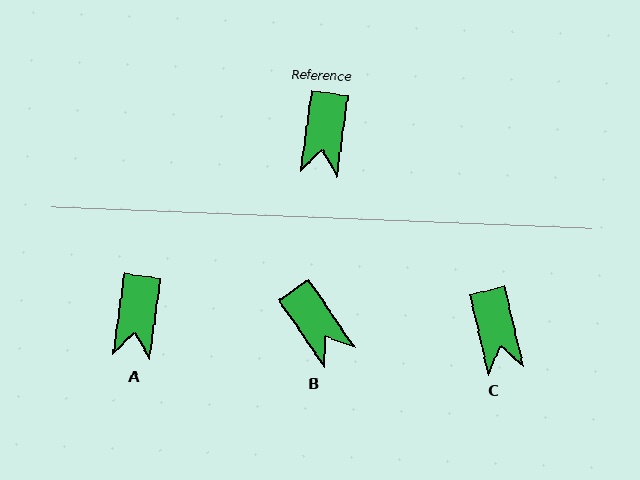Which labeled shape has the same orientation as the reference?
A.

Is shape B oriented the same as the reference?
No, it is off by about 42 degrees.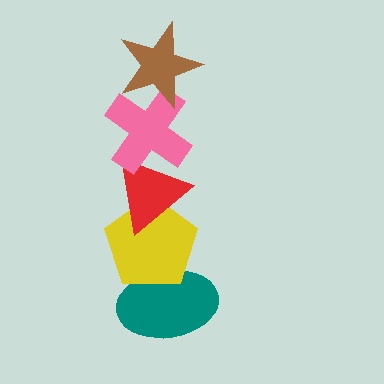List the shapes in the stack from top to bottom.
From top to bottom: the brown star, the pink cross, the red triangle, the yellow pentagon, the teal ellipse.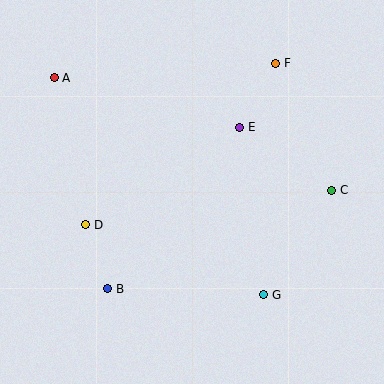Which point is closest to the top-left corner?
Point A is closest to the top-left corner.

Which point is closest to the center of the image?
Point E at (240, 127) is closest to the center.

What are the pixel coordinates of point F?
Point F is at (276, 63).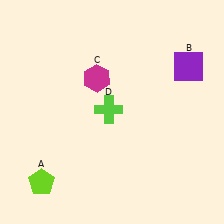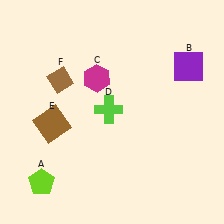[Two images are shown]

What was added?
A brown square (E), a brown diamond (F) were added in Image 2.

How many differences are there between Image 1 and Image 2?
There are 2 differences between the two images.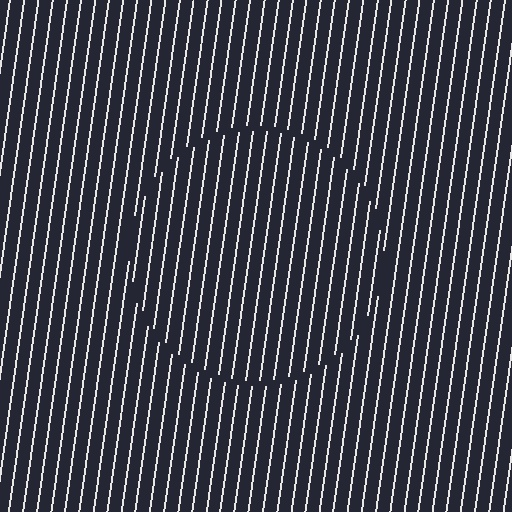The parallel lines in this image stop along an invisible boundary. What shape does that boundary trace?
An illusory circle. The interior of the shape contains the same grating, shifted by half a period — the contour is defined by the phase discontinuity where line-ends from the inner and outer gratings abut.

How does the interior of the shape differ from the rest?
The interior of the shape contains the same grating, shifted by half a period — the contour is defined by the phase discontinuity where line-ends from the inner and outer gratings abut.